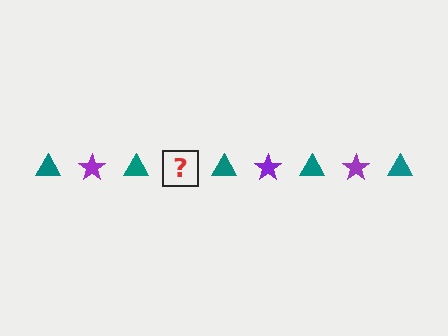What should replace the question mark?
The question mark should be replaced with a purple star.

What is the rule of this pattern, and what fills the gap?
The rule is that the pattern alternates between teal triangle and purple star. The gap should be filled with a purple star.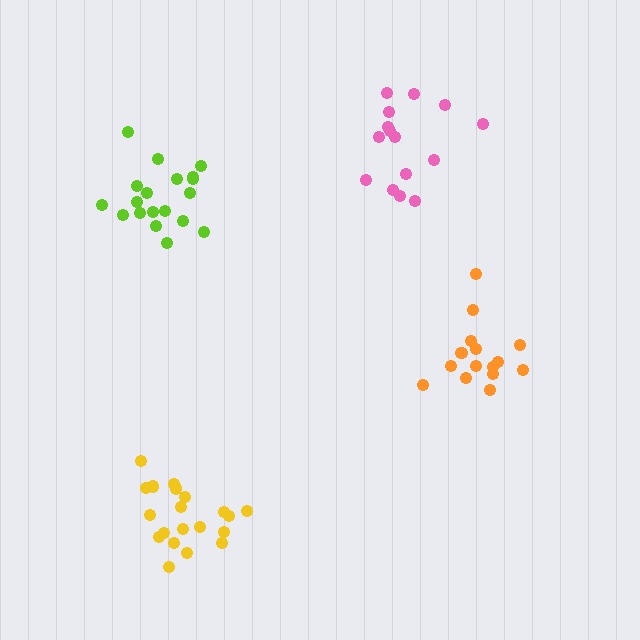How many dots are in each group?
Group 1: 20 dots, Group 2: 15 dots, Group 3: 15 dots, Group 4: 19 dots (69 total).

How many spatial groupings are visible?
There are 4 spatial groupings.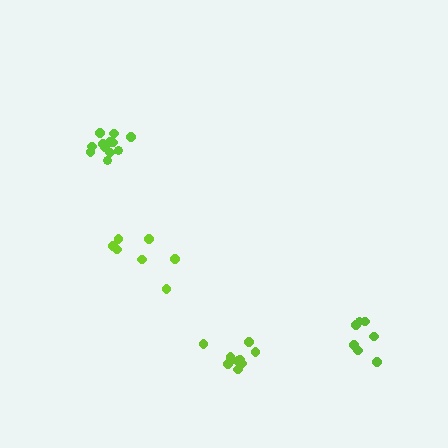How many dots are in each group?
Group 1: 12 dots, Group 2: 10 dots, Group 3: 7 dots, Group 4: 7 dots (36 total).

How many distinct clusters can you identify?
There are 4 distinct clusters.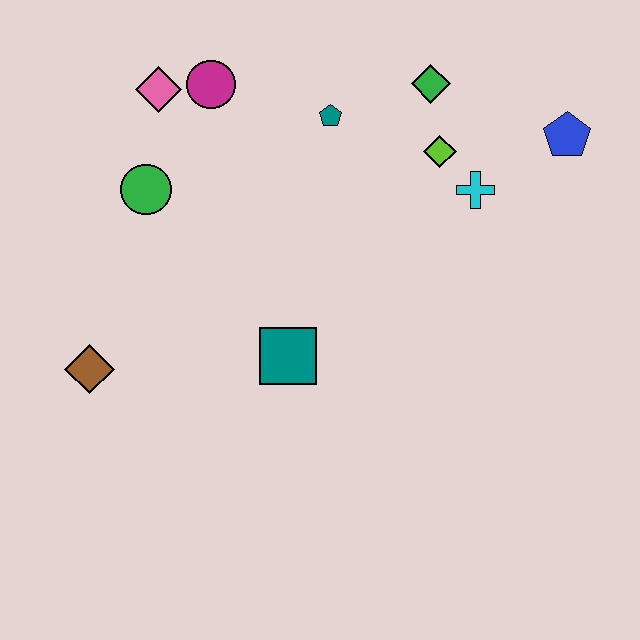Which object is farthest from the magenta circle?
The blue pentagon is farthest from the magenta circle.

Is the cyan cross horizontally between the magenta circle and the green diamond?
No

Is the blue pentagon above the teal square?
Yes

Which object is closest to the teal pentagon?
The green diamond is closest to the teal pentagon.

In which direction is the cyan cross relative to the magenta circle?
The cyan cross is to the right of the magenta circle.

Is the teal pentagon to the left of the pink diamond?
No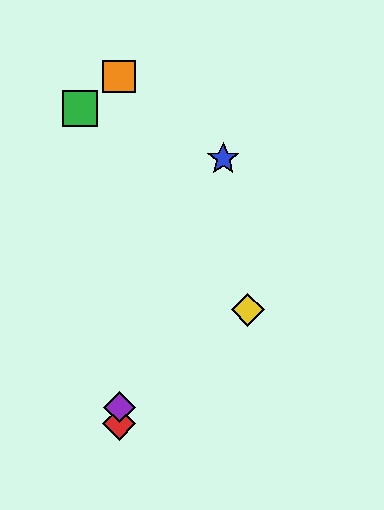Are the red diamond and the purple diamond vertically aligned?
Yes, both are at x≈119.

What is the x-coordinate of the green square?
The green square is at x≈80.